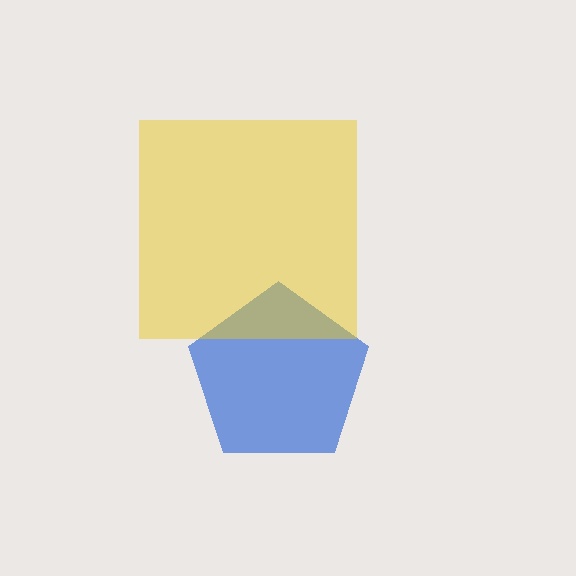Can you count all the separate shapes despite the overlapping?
Yes, there are 2 separate shapes.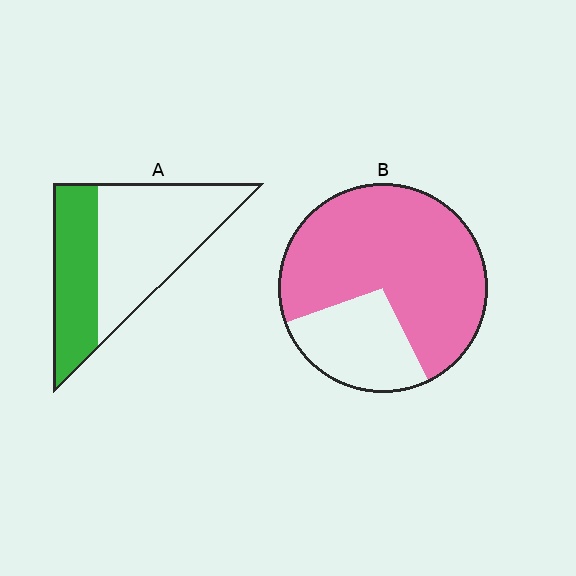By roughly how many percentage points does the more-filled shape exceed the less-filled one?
By roughly 35 percentage points (B over A).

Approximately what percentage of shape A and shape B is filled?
A is approximately 40% and B is approximately 75%.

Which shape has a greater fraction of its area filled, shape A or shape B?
Shape B.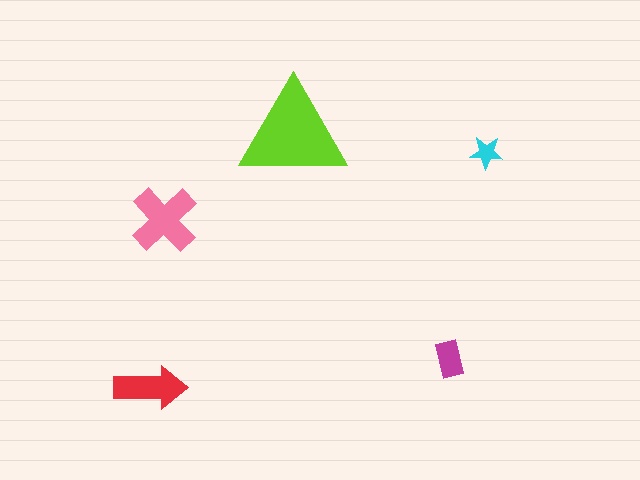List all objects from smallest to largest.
The cyan star, the magenta rectangle, the red arrow, the pink cross, the lime triangle.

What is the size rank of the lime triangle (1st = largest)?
1st.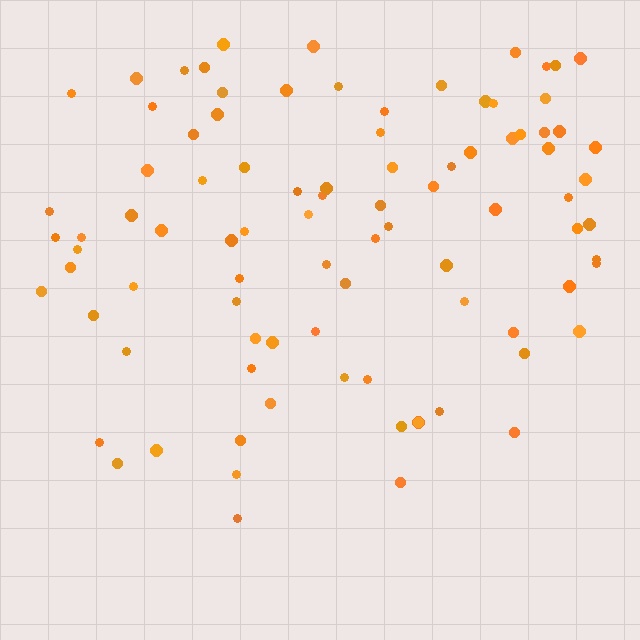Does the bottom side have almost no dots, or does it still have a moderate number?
Still a moderate number, just noticeably fewer than the top.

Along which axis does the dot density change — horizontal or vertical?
Vertical.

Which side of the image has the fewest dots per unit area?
The bottom.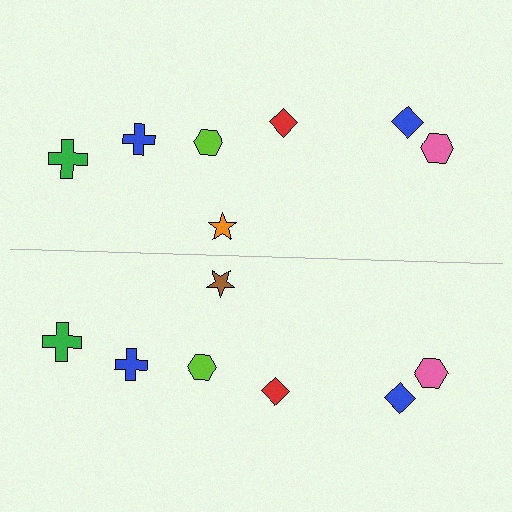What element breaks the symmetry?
The brown star on the bottom side breaks the symmetry — its mirror counterpart is orange.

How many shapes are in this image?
There are 14 shapes in this image.